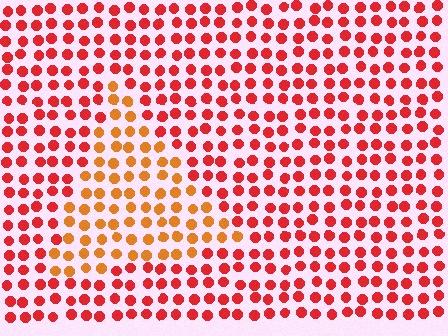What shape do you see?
I see a triangle.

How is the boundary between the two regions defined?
The boundary is defined purely by a slight shift in hue (about 32 degrees). Spacing, size, and orientation are identical on both sides.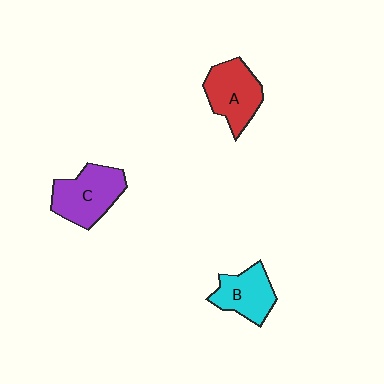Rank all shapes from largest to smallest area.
From largest to smallest: C (purple), A (red), B (cyan).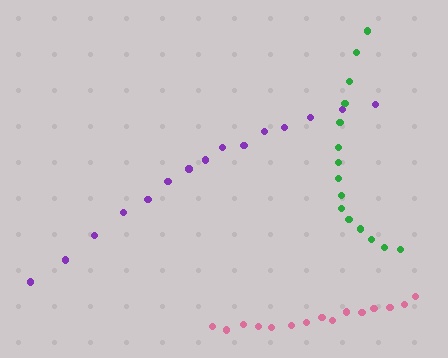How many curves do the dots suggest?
There are 3 distinct paths.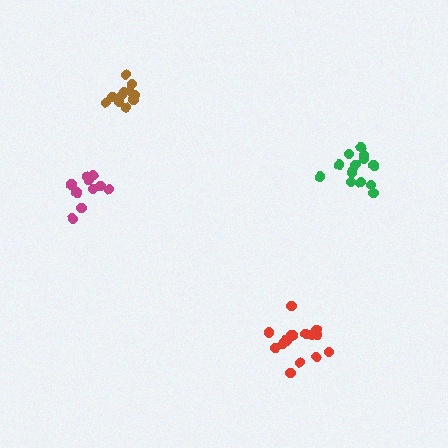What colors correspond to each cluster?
The clusters are colored: green, brown, red, magenta.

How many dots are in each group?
Group 1: 13 dots, Group 2: 11 dots, Group 3: 15 dots, Group 4: 10 dots (49 total).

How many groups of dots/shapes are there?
There are 4 groups.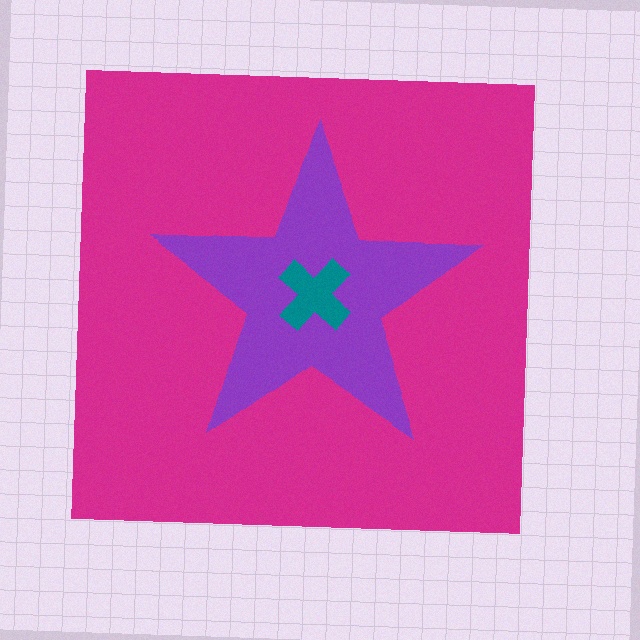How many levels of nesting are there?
3.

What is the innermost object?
The teal cross.